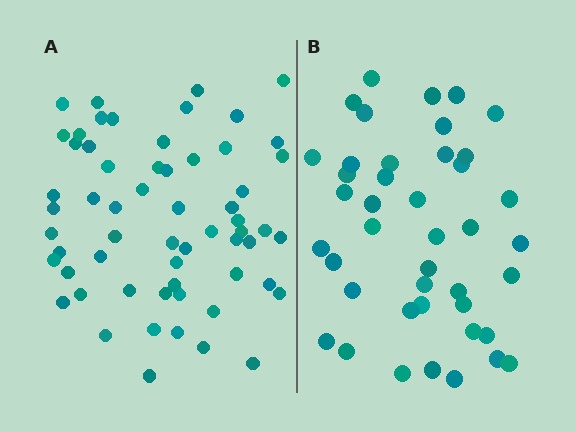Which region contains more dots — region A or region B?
Region A (the left region) has more dots.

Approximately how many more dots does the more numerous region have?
Region A has approximately 20 more dots than region B.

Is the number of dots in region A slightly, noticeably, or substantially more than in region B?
Region A has noticeably more, but not dramatically so. The ratio is roughly 1.4 to 1.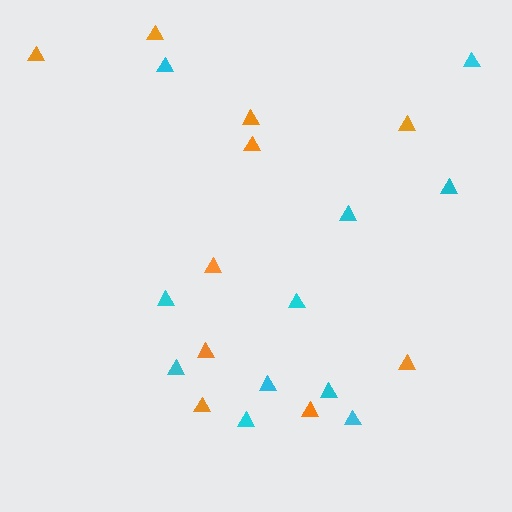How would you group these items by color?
There are 2 groups: one group of cyan triangles (11) and one group of orange triangles (10).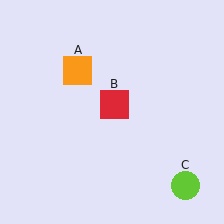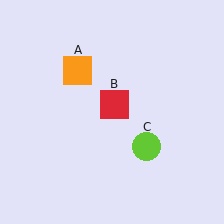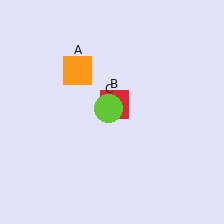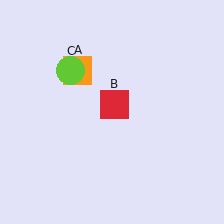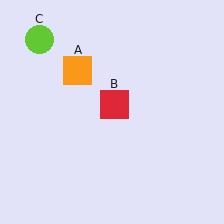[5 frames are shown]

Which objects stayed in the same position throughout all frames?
Orange square (object A) and red square (object B) remained stationary.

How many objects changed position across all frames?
1 object changed position: lime circle (object C).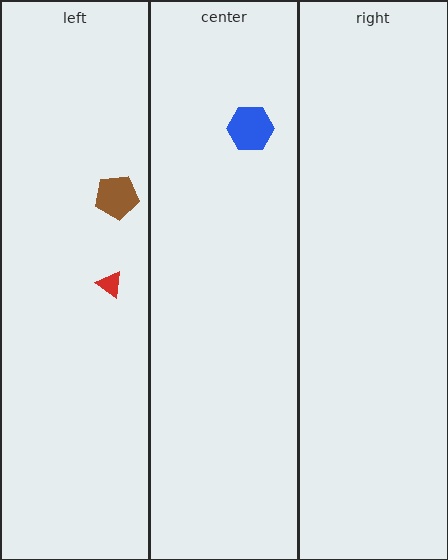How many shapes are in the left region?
2.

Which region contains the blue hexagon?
The center region.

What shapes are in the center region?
The blue hexagon.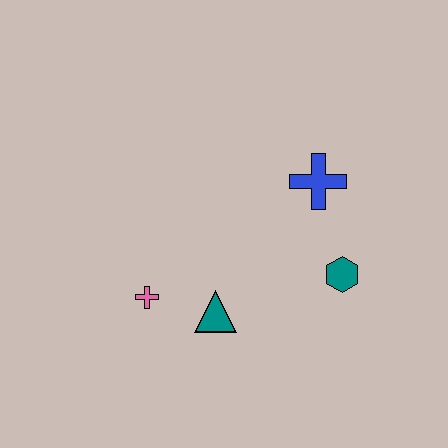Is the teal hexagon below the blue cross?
Yes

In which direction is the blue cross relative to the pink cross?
The blue cross is to the right of the pink cross.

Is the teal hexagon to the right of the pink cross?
Yes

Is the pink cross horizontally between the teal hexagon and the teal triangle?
No